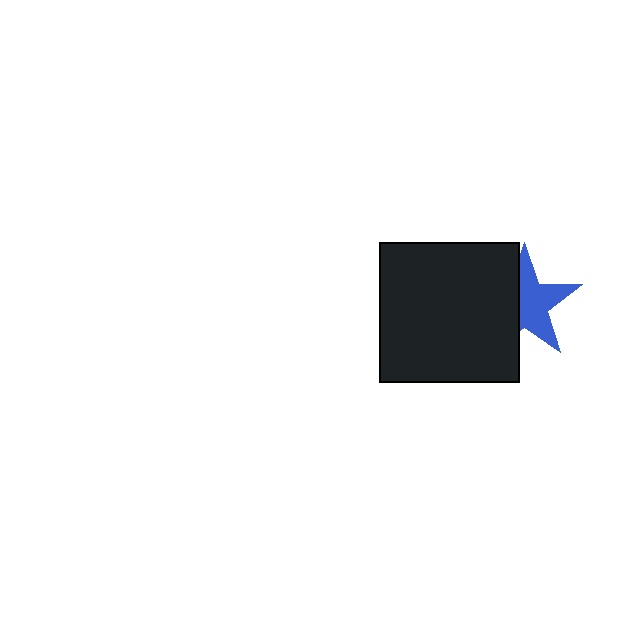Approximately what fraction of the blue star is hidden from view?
Roughly 41% of the blue star is hidden behind the black square.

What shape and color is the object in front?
The object in front is a black square.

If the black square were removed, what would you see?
You would see the complete blue star.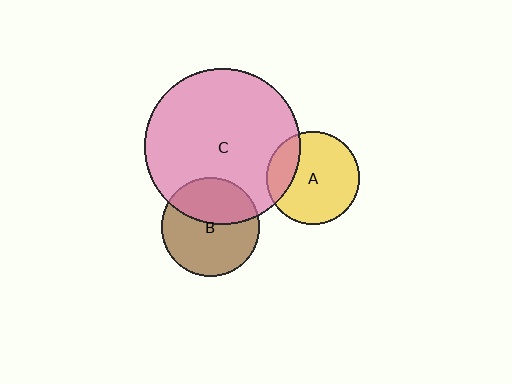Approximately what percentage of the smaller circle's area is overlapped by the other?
Approximately 20%.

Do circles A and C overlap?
Yes.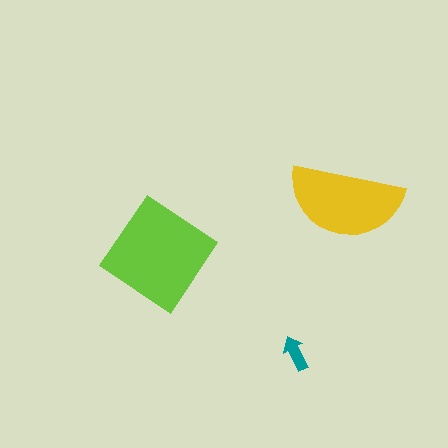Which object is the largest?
The lime diamond.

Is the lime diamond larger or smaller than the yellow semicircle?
Larger.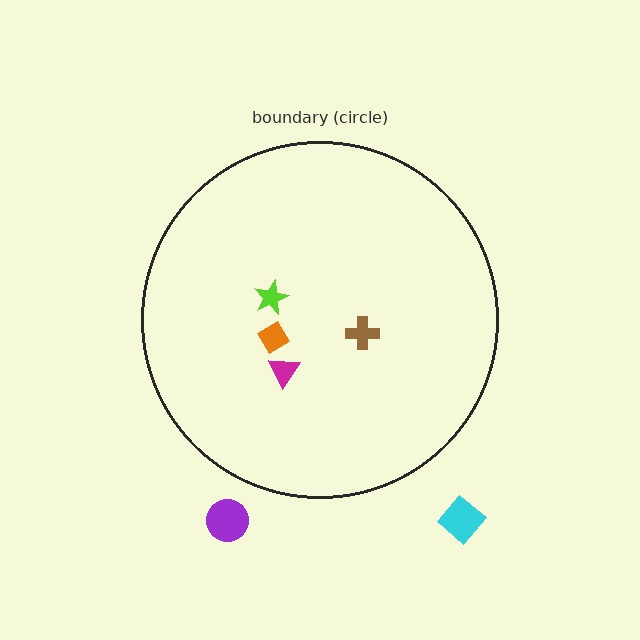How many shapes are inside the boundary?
4 inside, 2 outside.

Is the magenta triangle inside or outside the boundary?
Inside.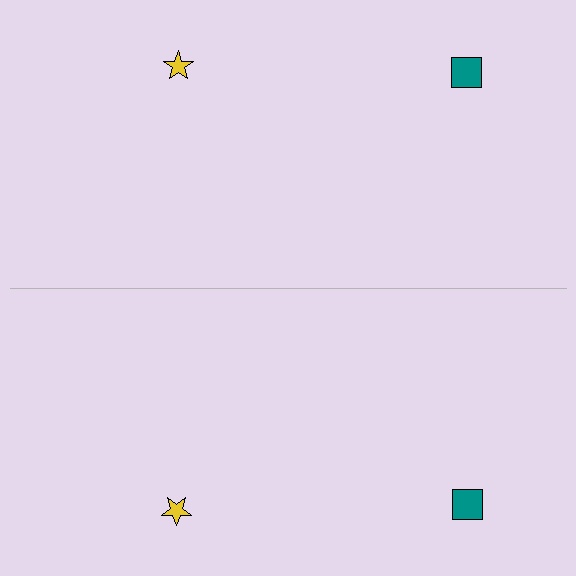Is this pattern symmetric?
Yes, this pattern has bilateral (reflection) symmetry.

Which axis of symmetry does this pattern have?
The pattern has a horizontal axis of symmetry running through the center of the image.